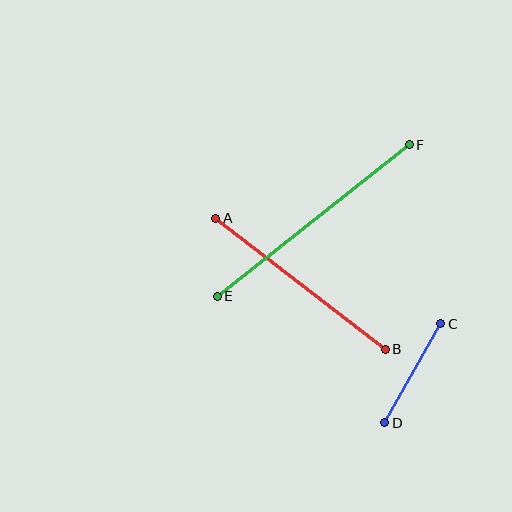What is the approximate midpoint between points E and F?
The midpoint is at approximately (313, 220) pixels.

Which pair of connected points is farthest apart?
Points E and F are farthest apart.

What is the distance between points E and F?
The distance is approximately 245 pixels.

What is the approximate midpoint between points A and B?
The midpoint is at approximately (301, 284) pixels.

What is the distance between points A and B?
The distance is approximately 214 pixels.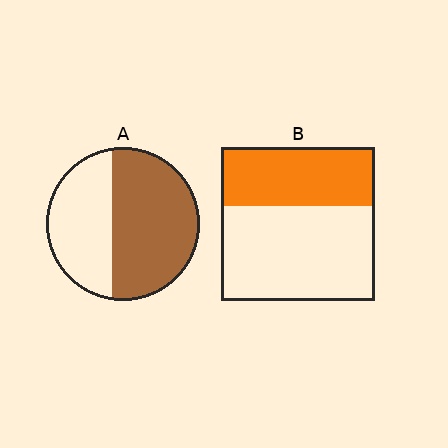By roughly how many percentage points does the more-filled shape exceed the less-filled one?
By roughly 20 percentage points (A over B).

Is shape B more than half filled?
No.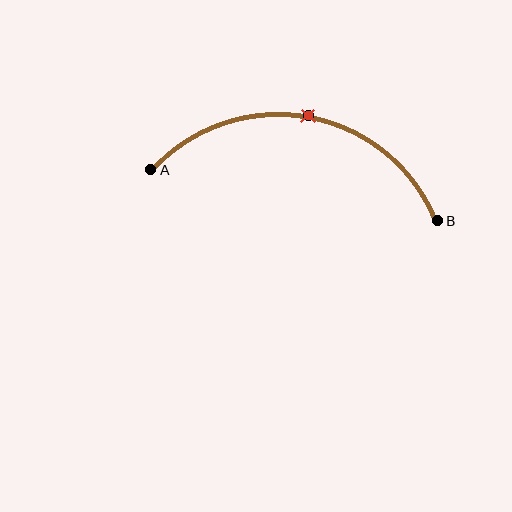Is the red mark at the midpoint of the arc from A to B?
Yes. The red mark lies on the arc at equal arc-length from both A and B — it is the arc midpoint.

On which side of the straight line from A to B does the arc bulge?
The arc bulges above the straight line connecting A and B.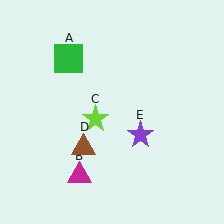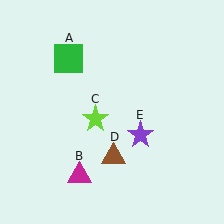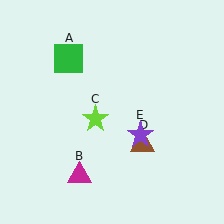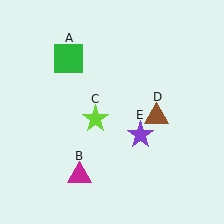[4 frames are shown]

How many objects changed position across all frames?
1 object changed position: brown triangle (object D).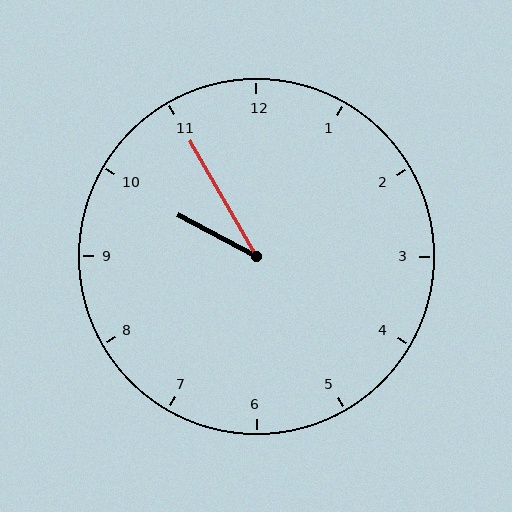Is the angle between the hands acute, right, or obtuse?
It is acute.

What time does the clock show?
9:55.